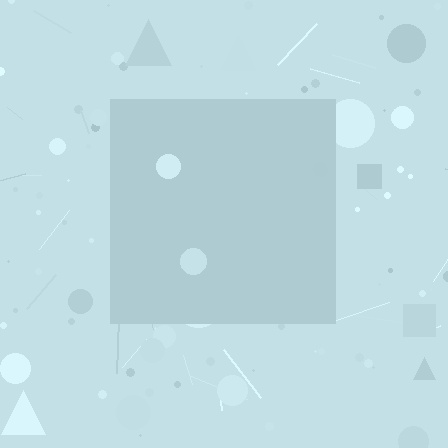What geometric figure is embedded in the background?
A square is embedded in the background.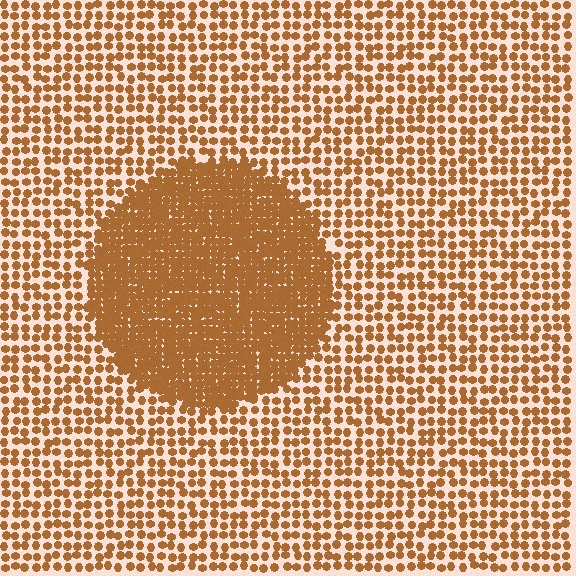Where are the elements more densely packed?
The elements are more densely packed inside the circle boundary.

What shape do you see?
I see a circle.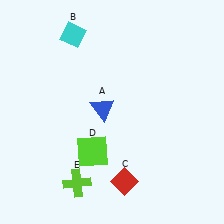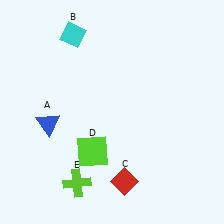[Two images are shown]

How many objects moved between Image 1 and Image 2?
1 object moved between the two images.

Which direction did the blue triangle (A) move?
The blue triangle (A) moved left.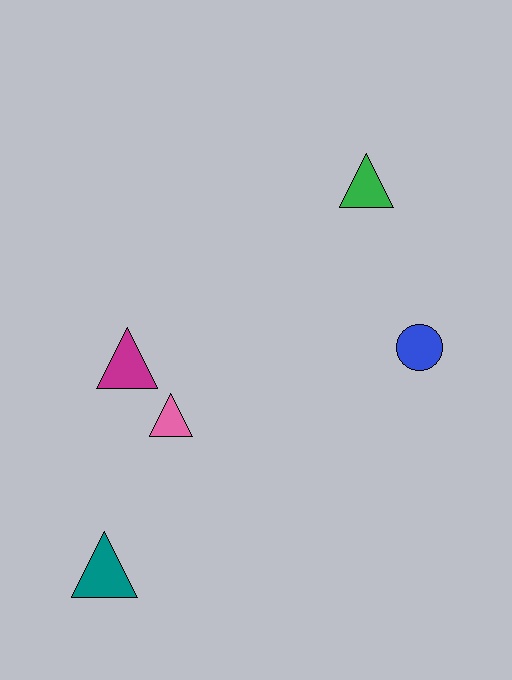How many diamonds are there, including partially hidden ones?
There are no diamonds.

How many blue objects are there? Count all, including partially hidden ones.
There is 1 blue object.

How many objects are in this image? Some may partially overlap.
There are 5 objects.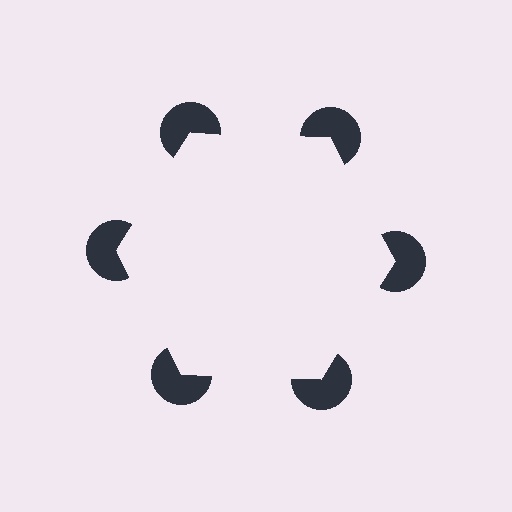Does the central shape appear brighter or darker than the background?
It typically appears slightly brighter than the background, even though no actual brightness change is drawn.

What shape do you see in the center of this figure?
An illusory hexagon — its edges are inferred from the aligned wedge cuts in the pac-man discs, not physically drawn.